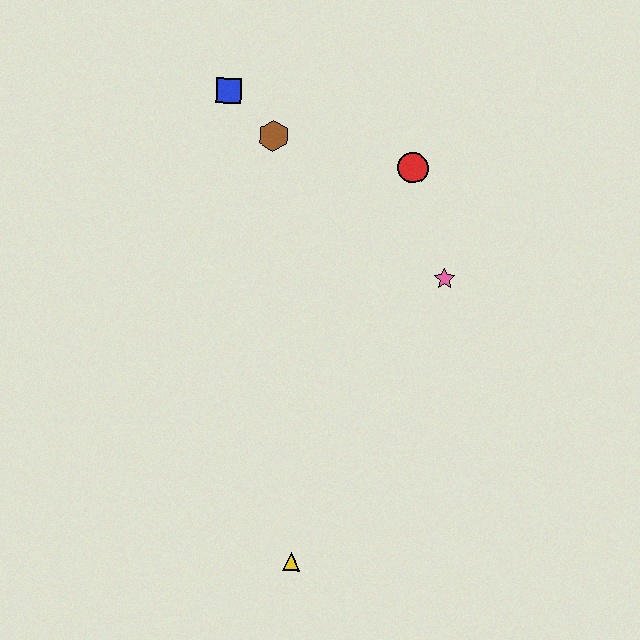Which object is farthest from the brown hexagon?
The yellow triangle is farthest from the brown hexagon.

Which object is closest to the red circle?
The pink star is closest to the red circle.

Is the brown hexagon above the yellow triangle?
Yes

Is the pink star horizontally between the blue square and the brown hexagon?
No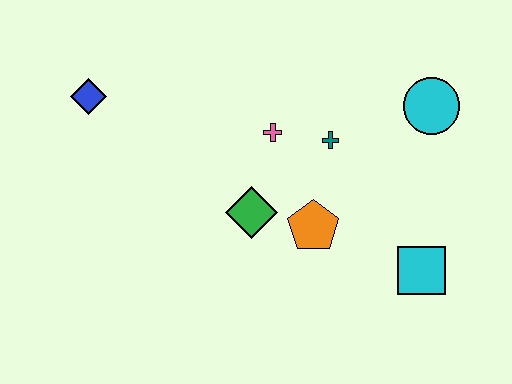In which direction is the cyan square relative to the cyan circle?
The cyan square is below the cyan circle.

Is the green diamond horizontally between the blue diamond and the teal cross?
Yes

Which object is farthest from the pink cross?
The cyan square is farthest from the pink cross.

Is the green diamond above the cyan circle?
No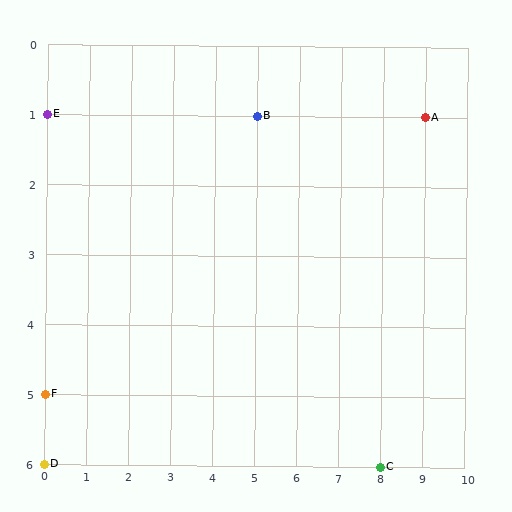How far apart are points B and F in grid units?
Points B and F are 5 columns and 4 rows apart (about 6.4 grid units diagonally).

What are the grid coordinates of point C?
Point C is at grid coordinates (8, 6).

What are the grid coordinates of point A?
Point A is at grid coordinates (9, 1).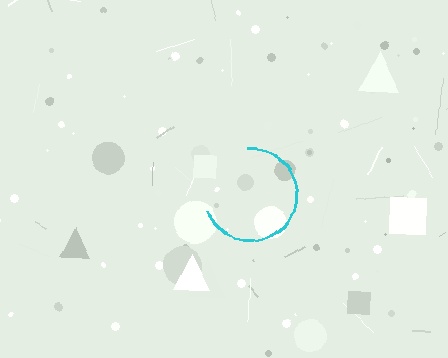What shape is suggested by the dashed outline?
The dashed outline suggests a circle.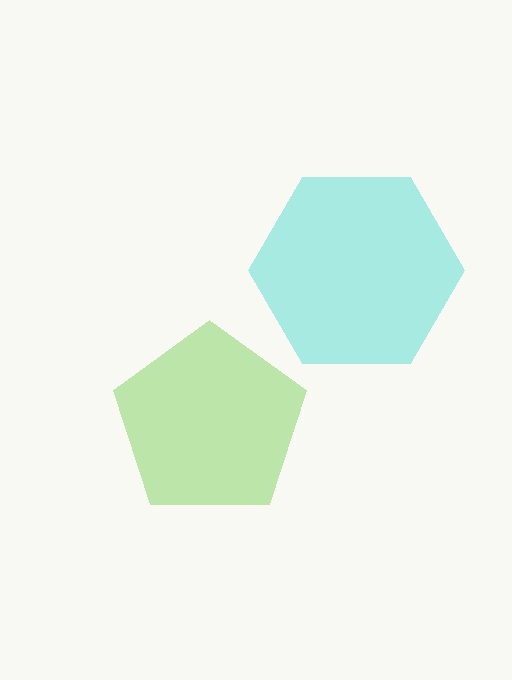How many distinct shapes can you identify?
There are 2 distinct shapes: a lime pentagon, a cyan hexagon.